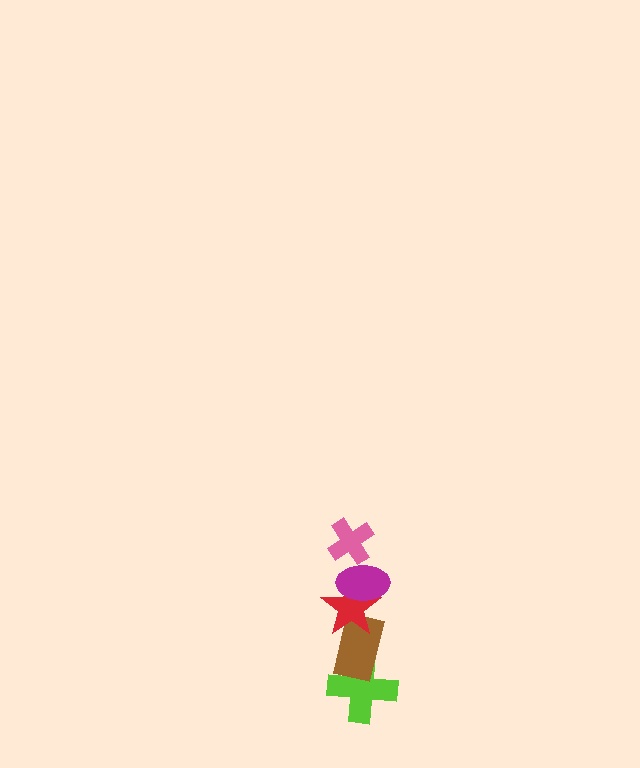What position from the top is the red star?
The red star is 3rd from the top.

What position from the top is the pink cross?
The pink cross is 1st from the top.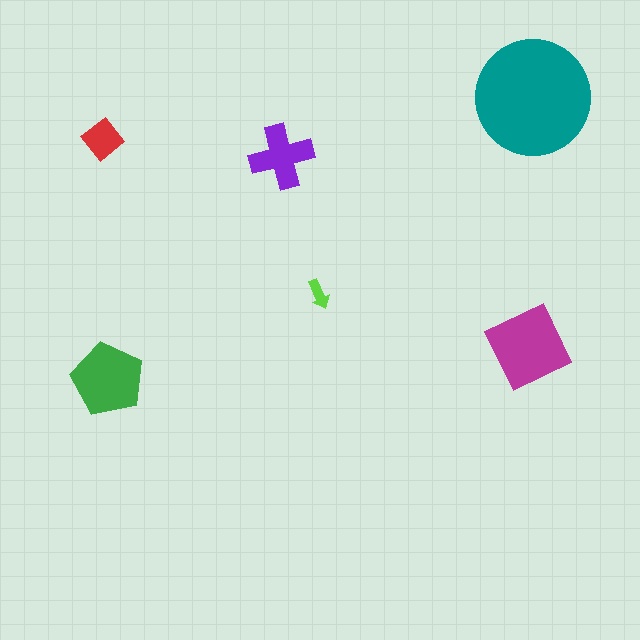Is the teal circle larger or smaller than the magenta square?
Larger.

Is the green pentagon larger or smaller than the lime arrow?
Larger.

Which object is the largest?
The teal circle.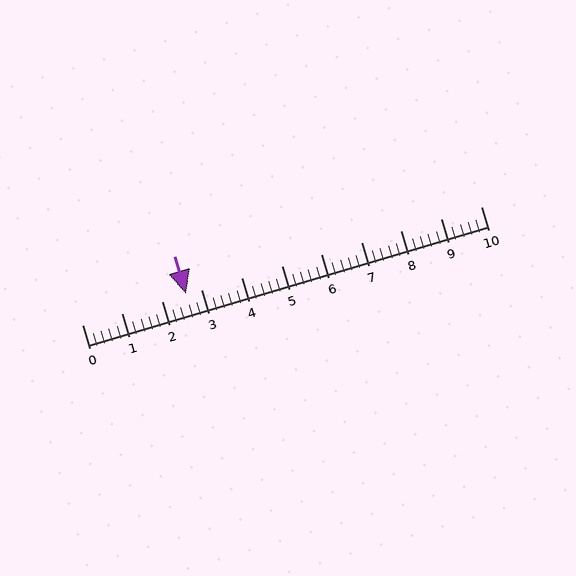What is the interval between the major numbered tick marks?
The major tick marks are spaced 1 units apart.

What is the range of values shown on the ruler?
The ruler shows values from 0 to 10.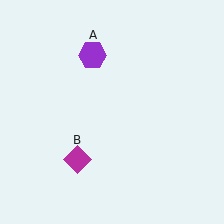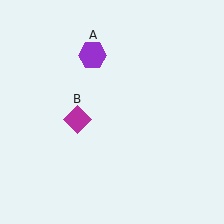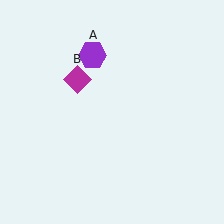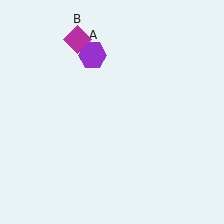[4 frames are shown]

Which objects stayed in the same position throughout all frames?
Purple hexagon (object A) remained stationary.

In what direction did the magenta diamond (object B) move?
The magenta diamond (object B) moved up.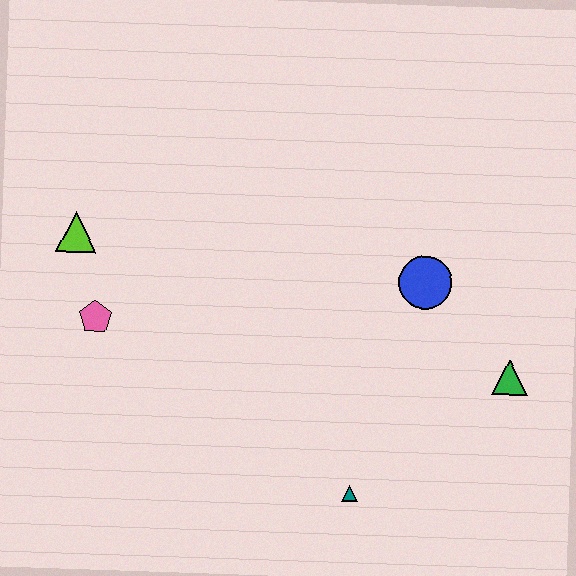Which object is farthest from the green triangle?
The lime triangle is farthest from the green triangle.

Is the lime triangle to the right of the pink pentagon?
No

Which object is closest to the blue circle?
The green triangle is closest to the blue circle.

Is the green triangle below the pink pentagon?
Yes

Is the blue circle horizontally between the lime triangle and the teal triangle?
No